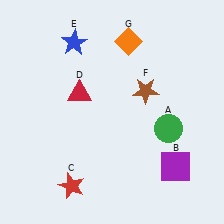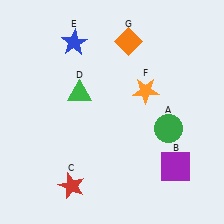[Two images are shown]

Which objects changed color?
D changed from red to green. F changed from brown to orange.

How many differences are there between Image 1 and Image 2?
There are 2 differences between the two images.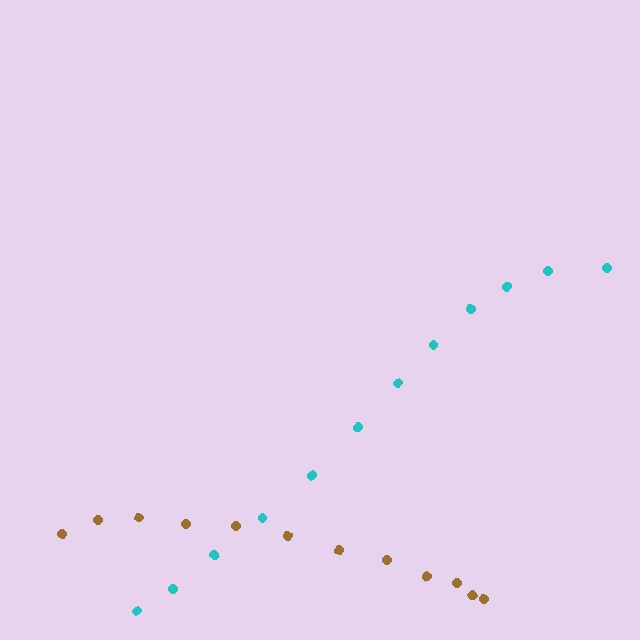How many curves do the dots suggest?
There are 2 distinct paths.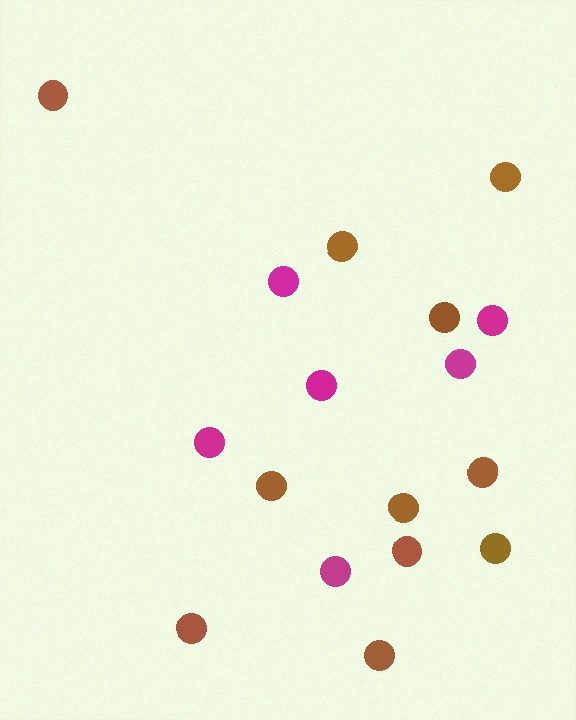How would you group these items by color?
There are 2 groups: one group of brown circles (11) and one group of magenta circles (6).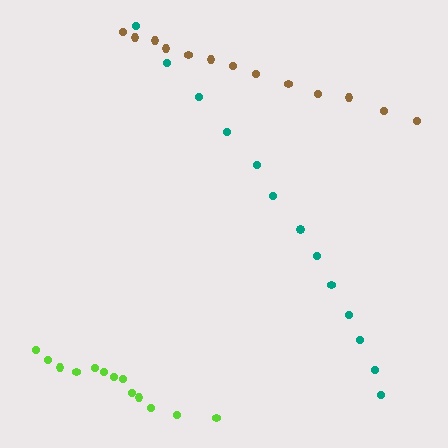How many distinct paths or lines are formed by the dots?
There are 3 distinct paths.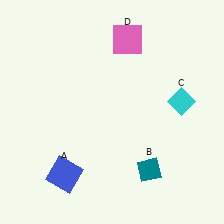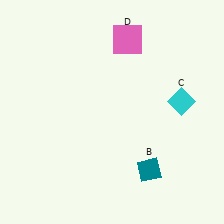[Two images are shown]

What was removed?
The blue square (A) was removed in Image 2.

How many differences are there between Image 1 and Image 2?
There is 1 difference between the two images.